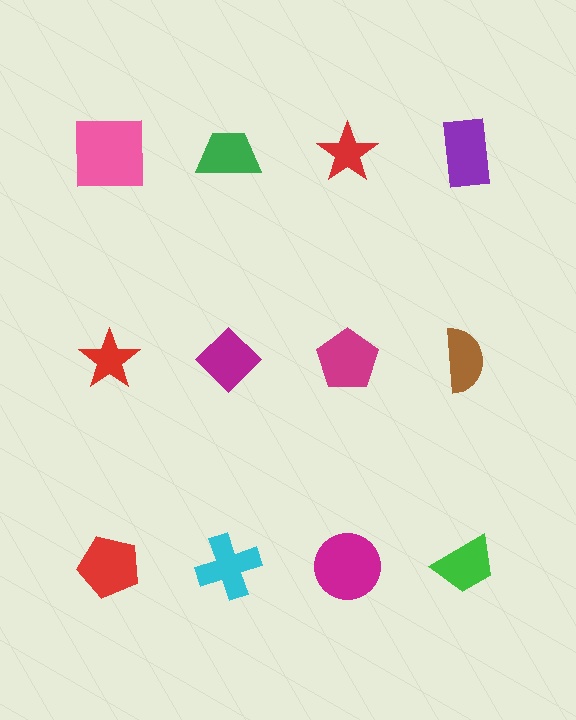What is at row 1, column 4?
A purple rectangle.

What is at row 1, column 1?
A pink square.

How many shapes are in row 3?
4 shapes.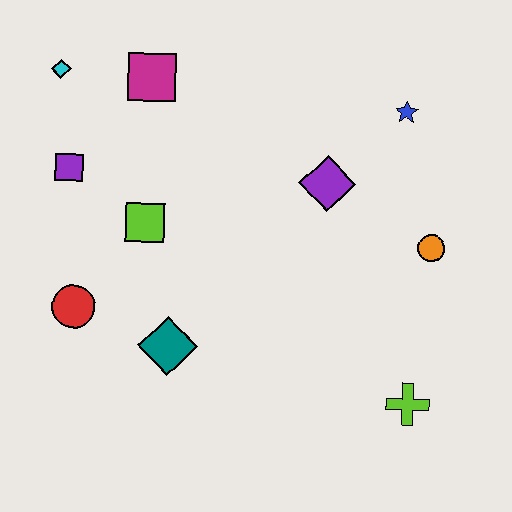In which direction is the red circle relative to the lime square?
The red circle is below the lime square.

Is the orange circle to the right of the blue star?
Yes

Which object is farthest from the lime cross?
The cyan diamond is farthest from the lime cross.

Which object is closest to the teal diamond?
The red circle is closest to the teal diamond.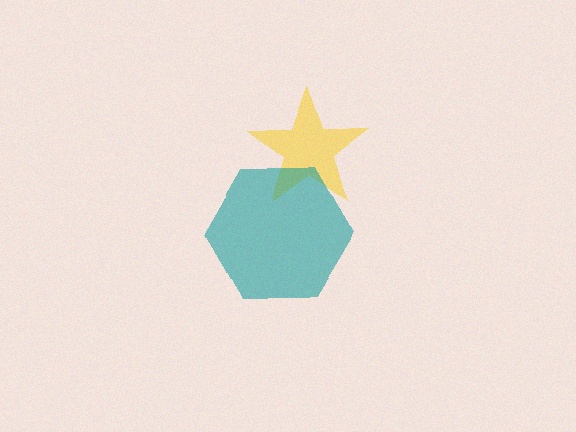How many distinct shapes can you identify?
There are 2 distinct shapes: a yellow star, a teal hexagon.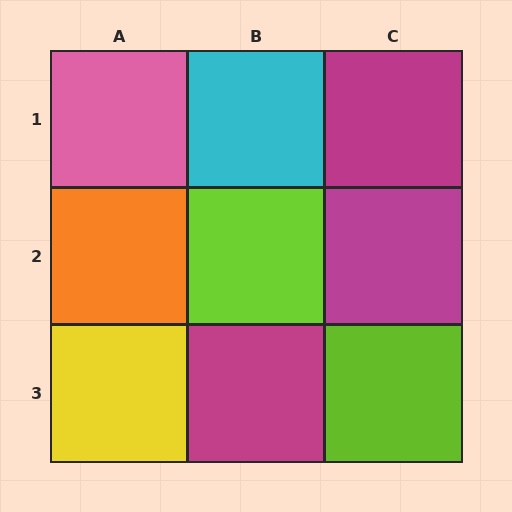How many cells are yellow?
1 cell is yellow.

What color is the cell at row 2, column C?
Magenta.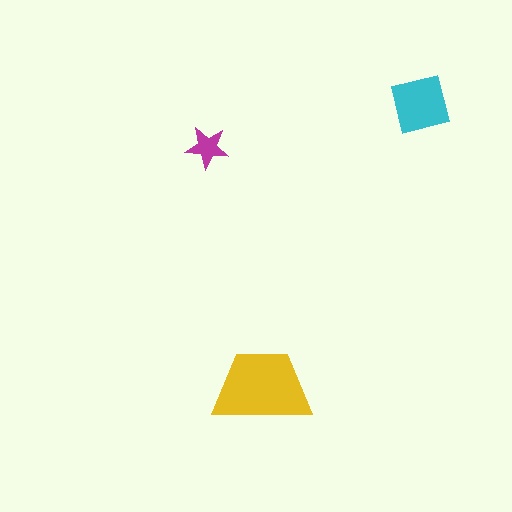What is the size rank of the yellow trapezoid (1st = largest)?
1st.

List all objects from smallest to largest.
The magenta star, the cyan square, the yellow trapezoid.